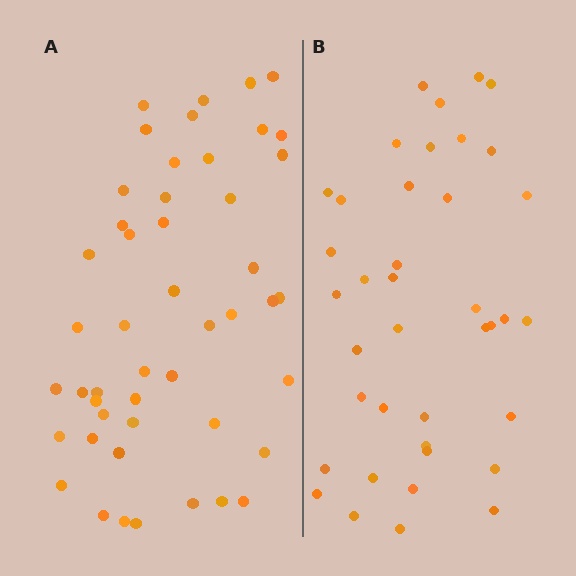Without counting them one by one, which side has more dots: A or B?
Region A (the left region) has more dots.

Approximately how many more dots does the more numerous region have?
Region A has roughly 8 or so more dots than region B.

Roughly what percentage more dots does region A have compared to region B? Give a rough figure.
About 25% more.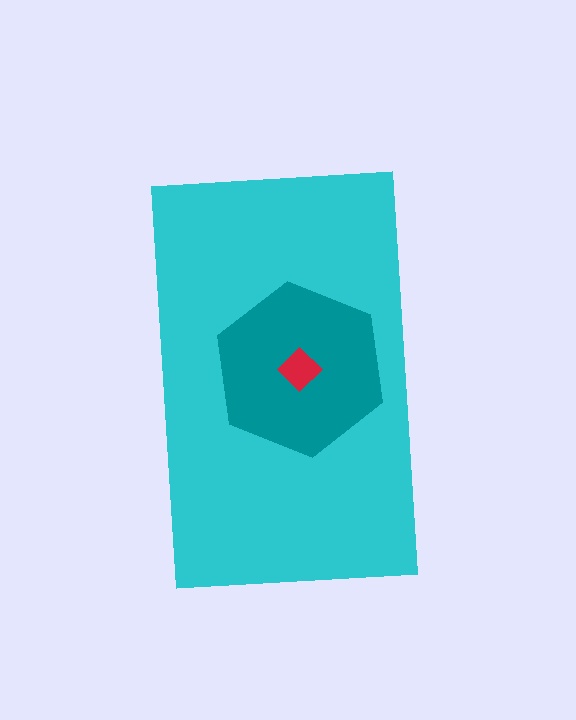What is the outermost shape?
The cyan rectangle.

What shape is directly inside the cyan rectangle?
The teal hexagon.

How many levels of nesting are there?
3.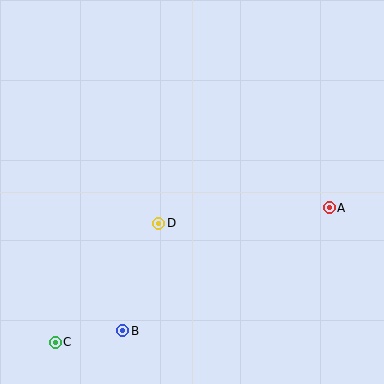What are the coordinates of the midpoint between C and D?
The midpoint between C and D is at (107, 283).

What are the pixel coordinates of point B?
Point B is at (123, 331).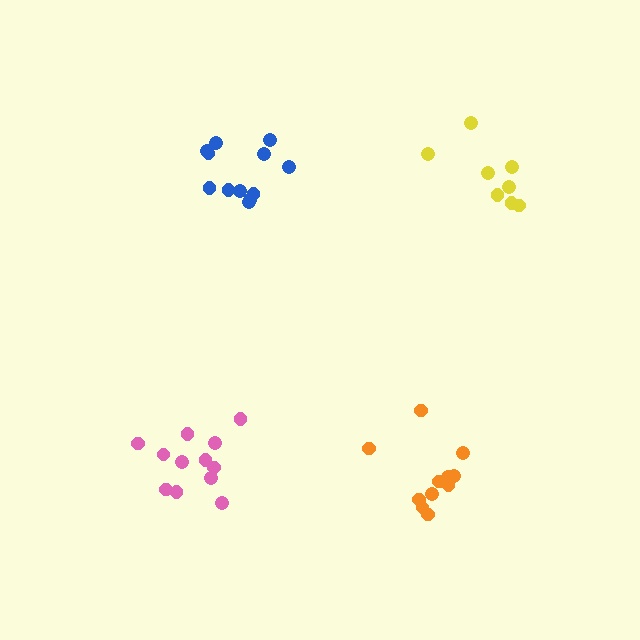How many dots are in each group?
Group 1: 8 dots, Group 2: 12 dots, Group 3: 11 dots, Group 4: 12 dots (43 total).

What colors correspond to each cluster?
The clusters are colored: yellow, blue, orange, pink.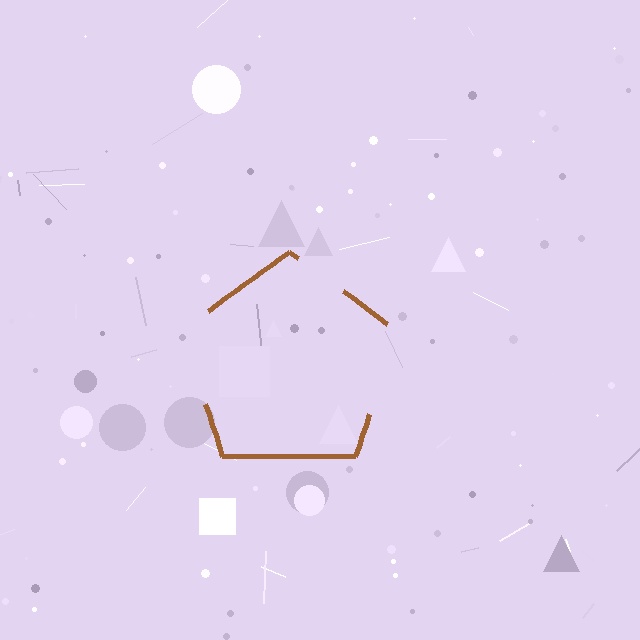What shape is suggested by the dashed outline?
The dashed outline suggests a pentagon.